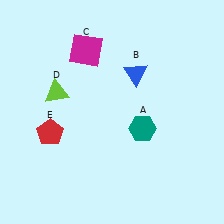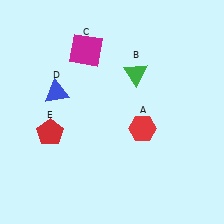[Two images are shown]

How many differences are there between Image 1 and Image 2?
There are 3 differences between the two images.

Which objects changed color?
A changed from teal to red. B changed from blue to green. D changed from lime to blue.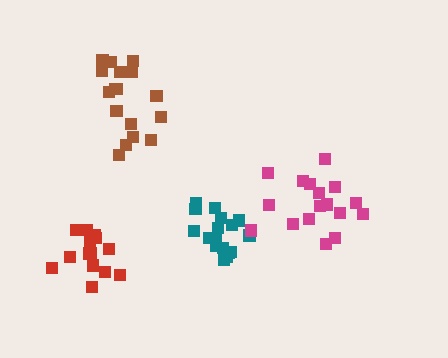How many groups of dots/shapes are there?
There are 4 groups.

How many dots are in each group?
Group 1: 17 dots, Group 2: 17 dots, Group 3: 17 dots, Group 4: 16 dots (67 total).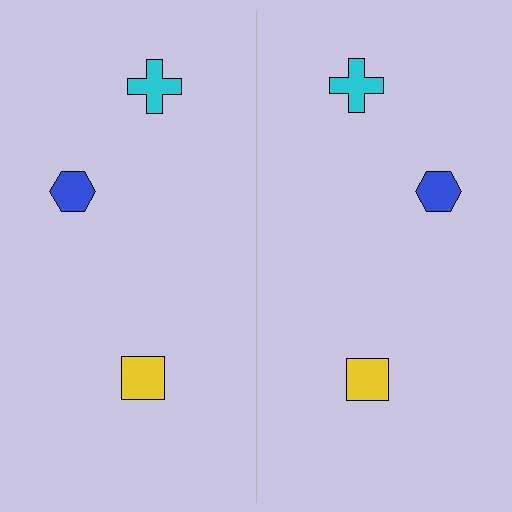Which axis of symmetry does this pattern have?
The pattern has a vertical axis of symmetry running through the center of the image.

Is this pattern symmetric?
Yes, this pattern has bilateral (reflection) symmetry.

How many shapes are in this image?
There are 6 shapes in this image.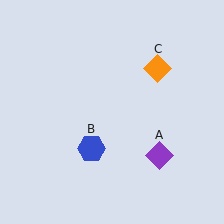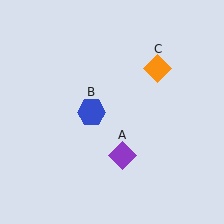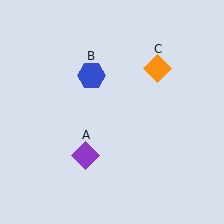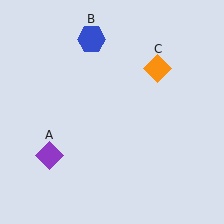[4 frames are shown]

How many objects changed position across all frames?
2 objects changed position: purple diamond (object A), blue hexagon (object B).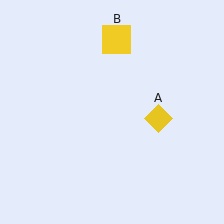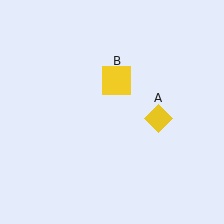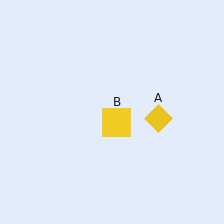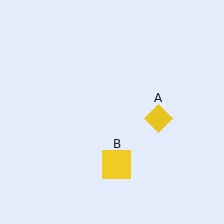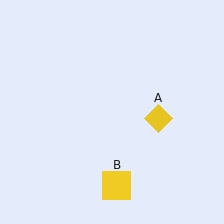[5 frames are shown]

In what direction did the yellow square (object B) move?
The yellow square (object B) moved down.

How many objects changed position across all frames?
1 object changed position: yellow square (object B).